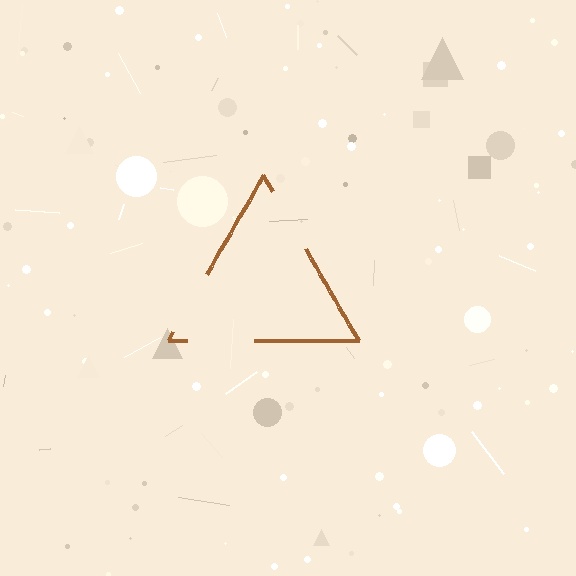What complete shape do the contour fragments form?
The contour fragments form a triangle.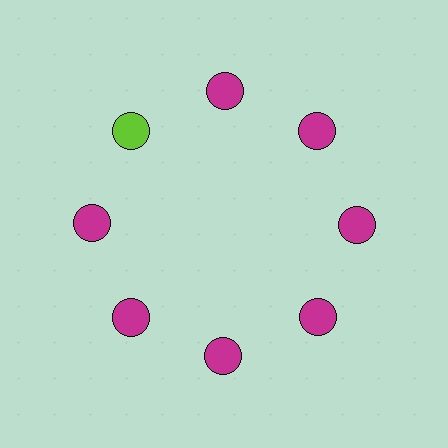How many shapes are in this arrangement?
There are 8 shapes arranged in a ring pattern.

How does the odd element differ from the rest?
It has a different color: lime instead of magenta.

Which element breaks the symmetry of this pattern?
The lime circle at roughly the 10 o'clock position breaks the symmetry. All other shapes are magenta circles.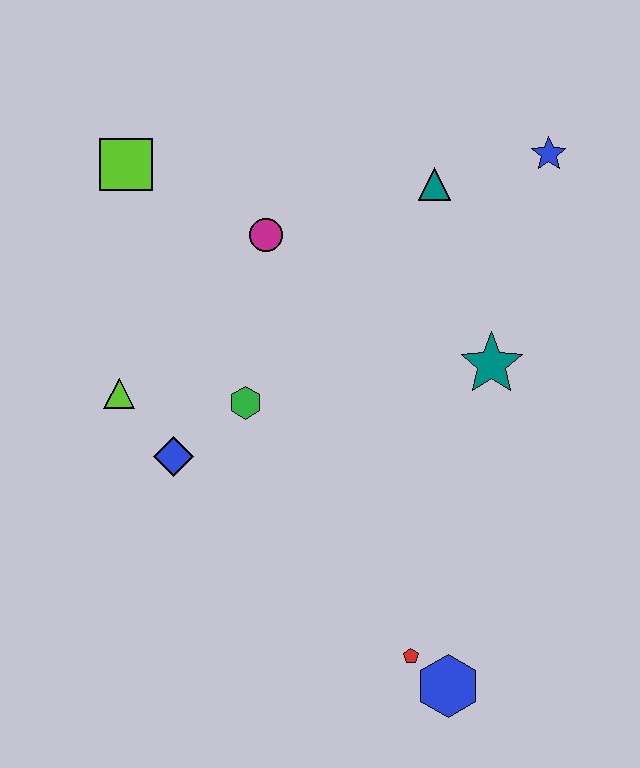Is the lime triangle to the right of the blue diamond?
No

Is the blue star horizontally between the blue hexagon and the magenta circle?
No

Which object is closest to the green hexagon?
The blue diamond is closest to the green hexagon.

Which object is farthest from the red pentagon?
The lime square is farthest from the red pentagon.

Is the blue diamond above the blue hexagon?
Yes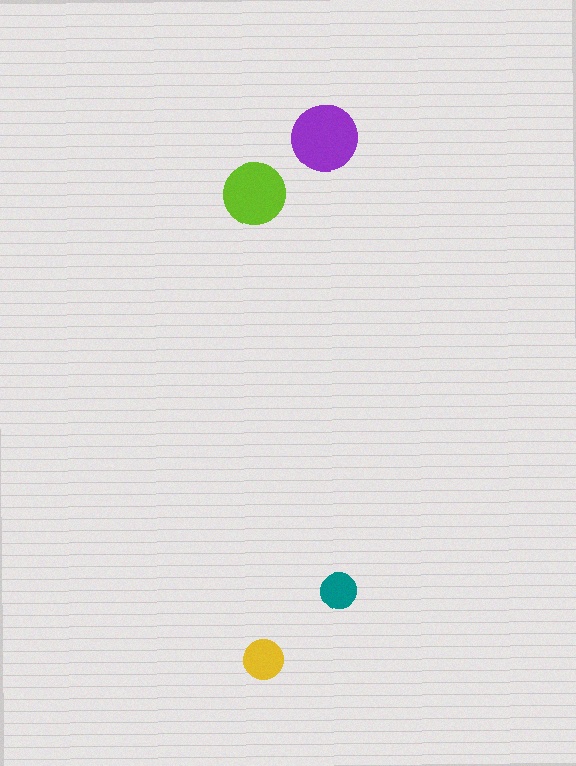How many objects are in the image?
There are 4 objects in the image.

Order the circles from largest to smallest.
the purple one, the lime one, the yellow one, the teal one.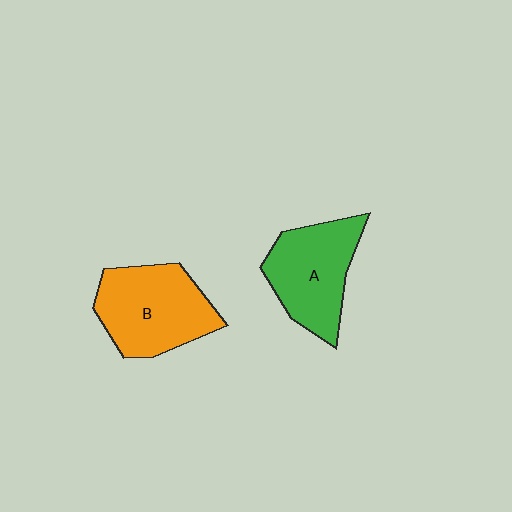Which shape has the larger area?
Shape B (orange).